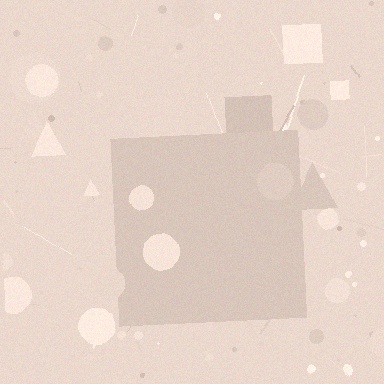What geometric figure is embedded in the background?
A square is embedded in the background.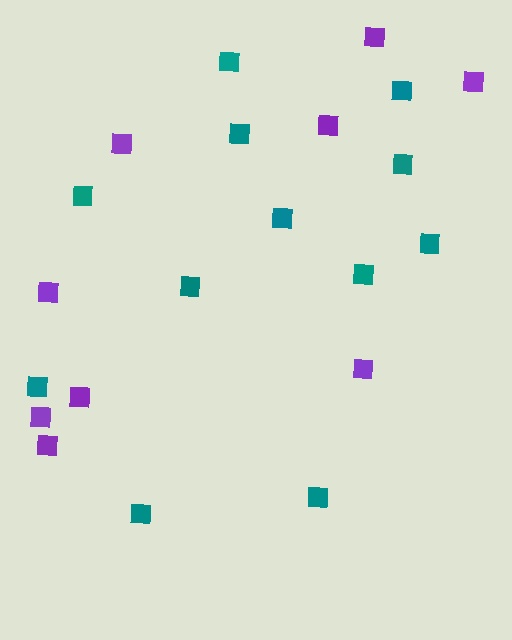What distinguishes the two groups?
There are 2 groups: one group of teal squares (12) and one group of purple squares (9).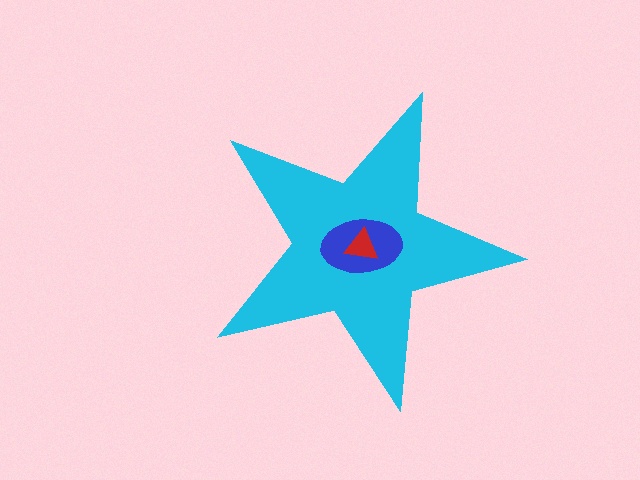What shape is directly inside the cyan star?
The blue ellipse.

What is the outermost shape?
The cyan star.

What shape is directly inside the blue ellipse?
The red triangle.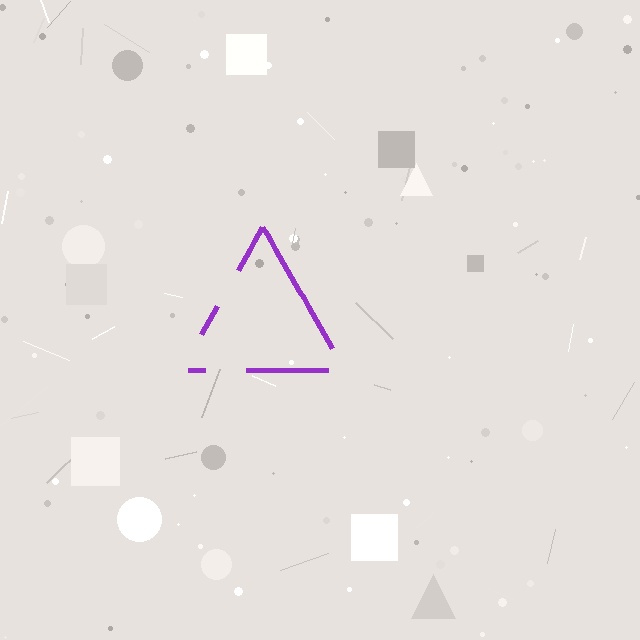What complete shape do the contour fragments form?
The contour fragments form a triangle.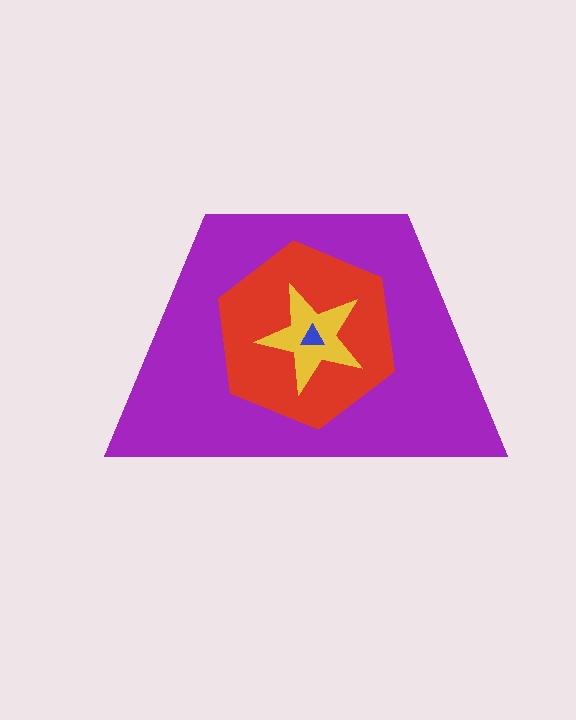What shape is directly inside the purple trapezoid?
The red hexagon.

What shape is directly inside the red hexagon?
The yellow star.